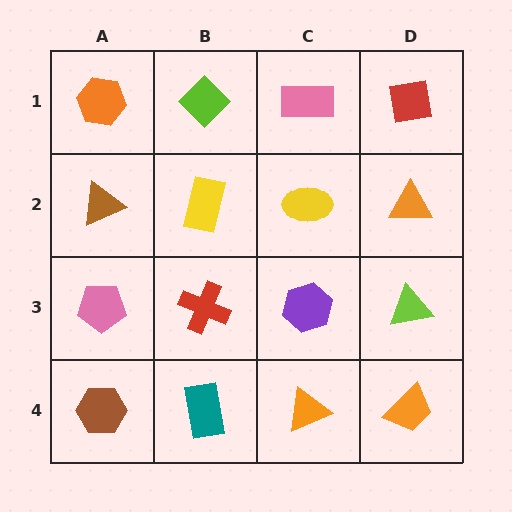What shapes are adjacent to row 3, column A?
A brown triangle (row 2, column A), a brown hexagon (row 4, column A), a red cross (row 3, column B).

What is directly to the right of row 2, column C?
An orange triangle.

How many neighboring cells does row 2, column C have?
4.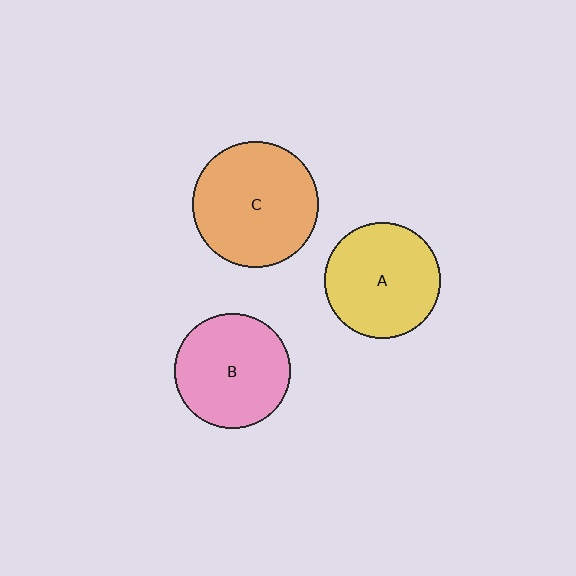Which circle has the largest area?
Circle C (orange).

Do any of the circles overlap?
No, none of the circles overlap.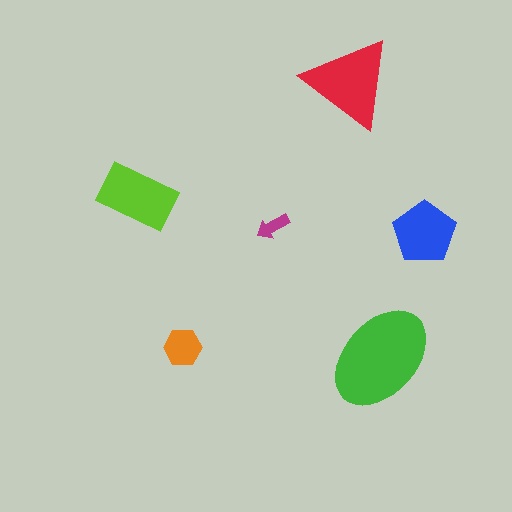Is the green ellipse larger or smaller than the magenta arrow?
Larger.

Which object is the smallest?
The magenta arrow.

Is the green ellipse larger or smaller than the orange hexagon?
Larger.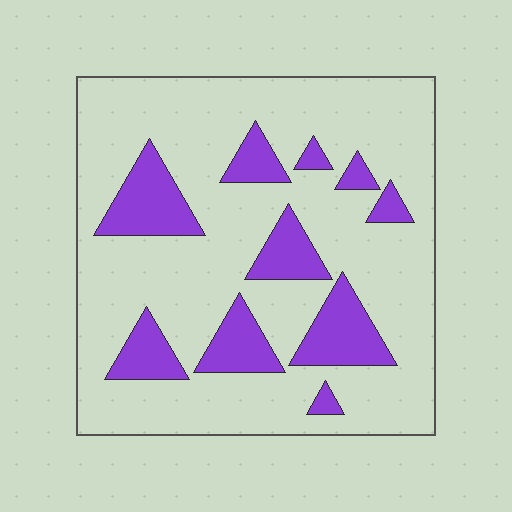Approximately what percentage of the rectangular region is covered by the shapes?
Approximately 20%.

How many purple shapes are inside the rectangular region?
10.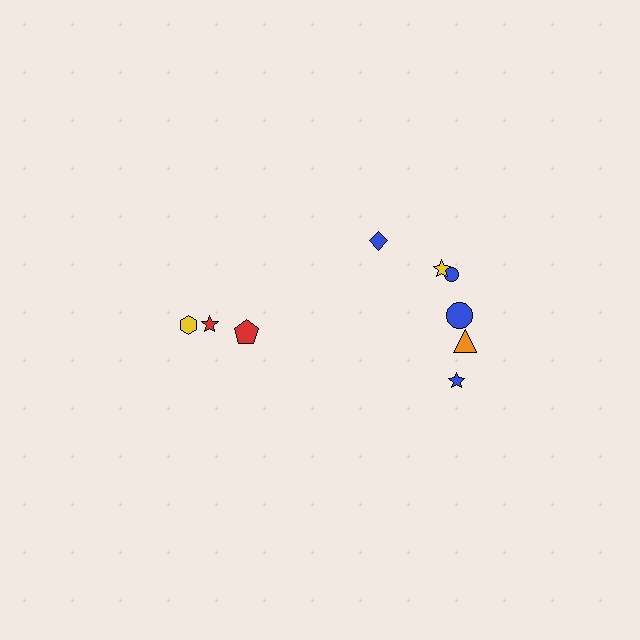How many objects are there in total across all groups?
There are 9 objects.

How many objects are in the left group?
There are 3 objects.